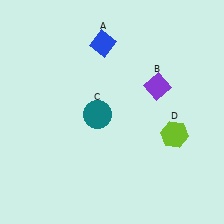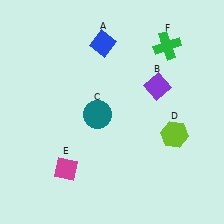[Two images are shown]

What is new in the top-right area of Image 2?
A green cross (F) was added in the top-right area of Image 2.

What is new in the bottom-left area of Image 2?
A magenta diamond (E) was added in the bottom-left area of Image 2.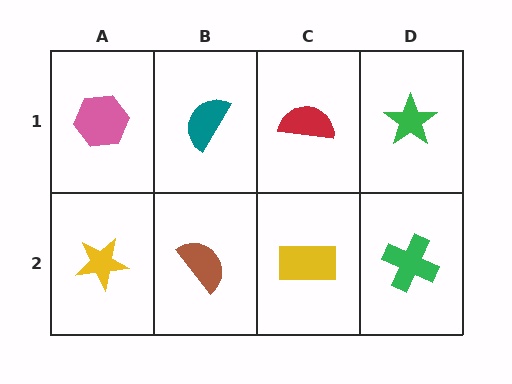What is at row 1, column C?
A red semicircle.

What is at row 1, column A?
A pink hexagon.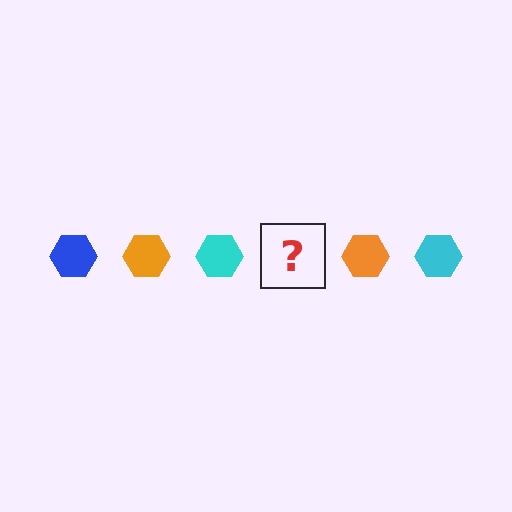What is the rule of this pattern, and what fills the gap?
The rule is that the pattern cycles through blue, orange, cyan hexagons. The gap should be filled with a blue hexagon.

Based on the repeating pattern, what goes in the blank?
The blank should be a blue hexagon.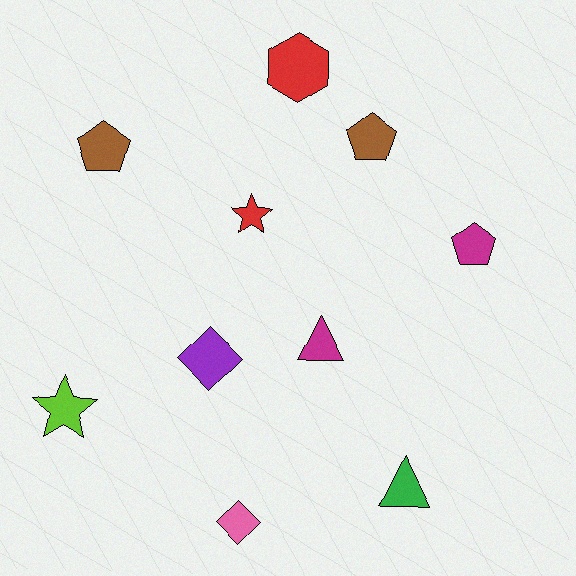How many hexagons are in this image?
There is 1 hexagon.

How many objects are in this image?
There are 10 objects.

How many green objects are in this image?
There is 1 green object.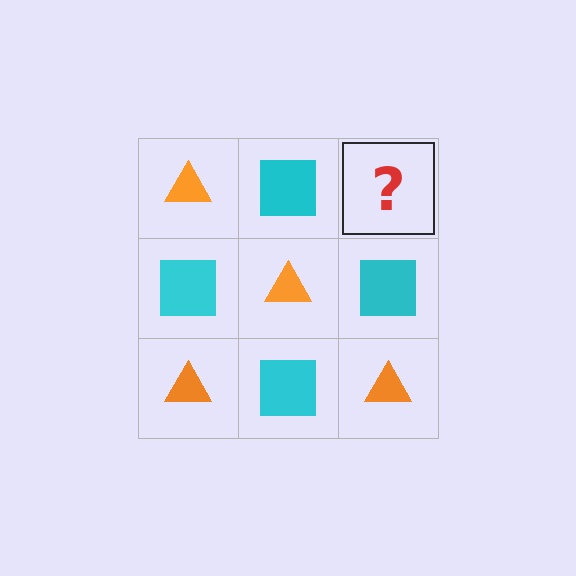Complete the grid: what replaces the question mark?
The question mark should be replaced with an orange triangle.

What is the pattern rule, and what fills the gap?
The rule is that it alternates orange triangle and cyan square in a checkerboard pattern. The gap should be filled with an orange triangle.